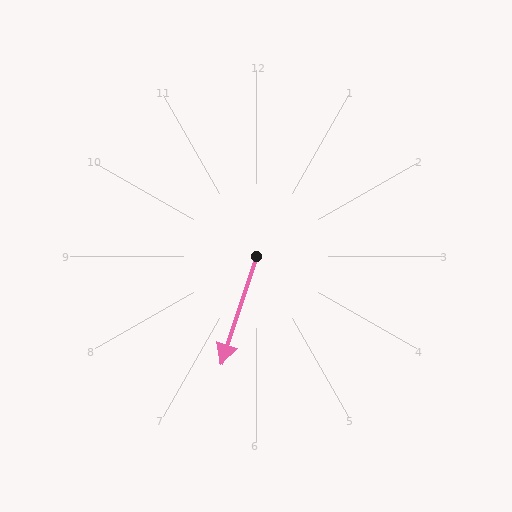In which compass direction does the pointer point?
South.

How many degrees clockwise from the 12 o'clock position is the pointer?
Approximately 198 degrees.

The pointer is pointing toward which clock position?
Roughly 7 o'clock.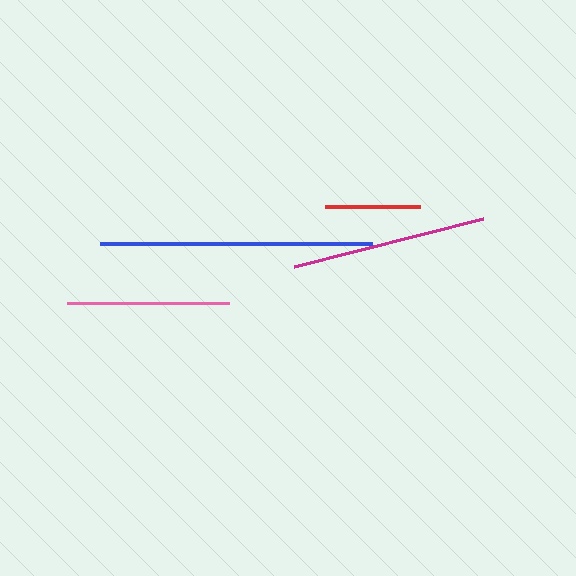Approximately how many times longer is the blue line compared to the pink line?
The blue line is approximately 1.7 times the length of the pink line.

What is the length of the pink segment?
The pink segment is approximately 162 pixels long.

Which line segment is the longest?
The blue line is the longest at approximately 272 pixels.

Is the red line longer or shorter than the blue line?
The blue line is longer than the red line.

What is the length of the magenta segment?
The magenta segment is approximately 196 pixels long.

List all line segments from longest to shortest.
From longest to shortest: blue, magenta, pink, red.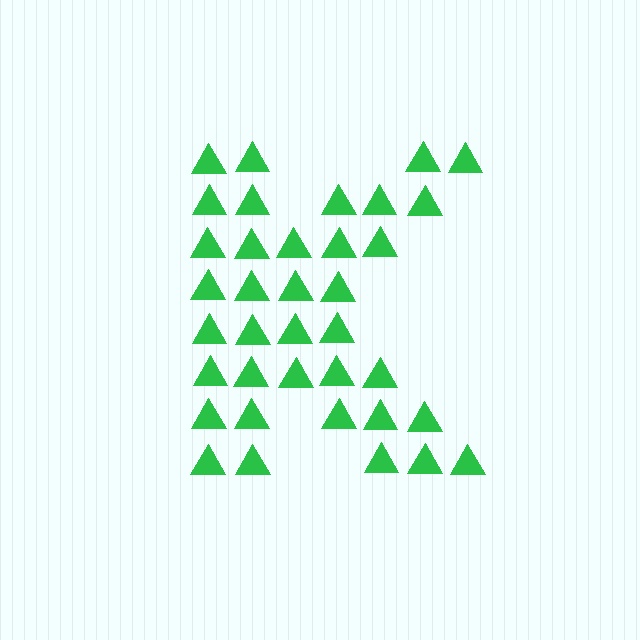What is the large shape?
The large shape is the letter K.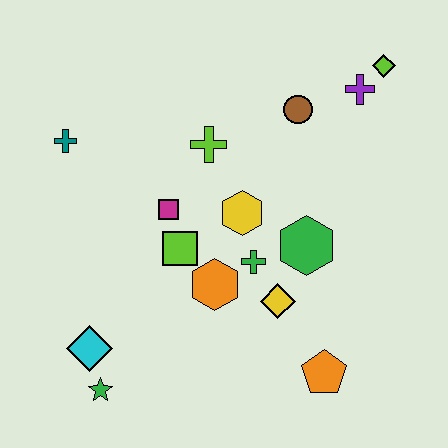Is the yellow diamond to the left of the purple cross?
Yes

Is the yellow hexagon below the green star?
No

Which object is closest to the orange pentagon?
The yellow diamond is closest to the orange pentagon.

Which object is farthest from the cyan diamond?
The lime diamond is farthest from the cyan diamond.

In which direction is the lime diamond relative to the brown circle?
The lime diamond is to the right of the brown circle.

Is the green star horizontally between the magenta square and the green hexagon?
No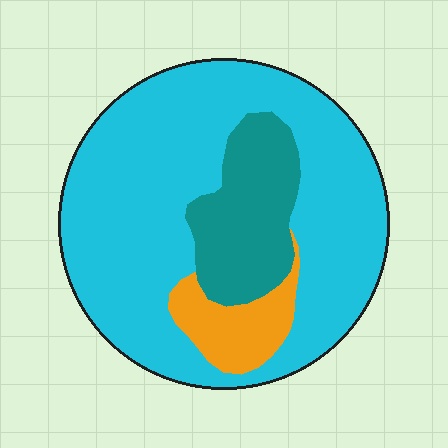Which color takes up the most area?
Cyan, at roughly 75%.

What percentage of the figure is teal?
Teal covers about 20% of the figure.